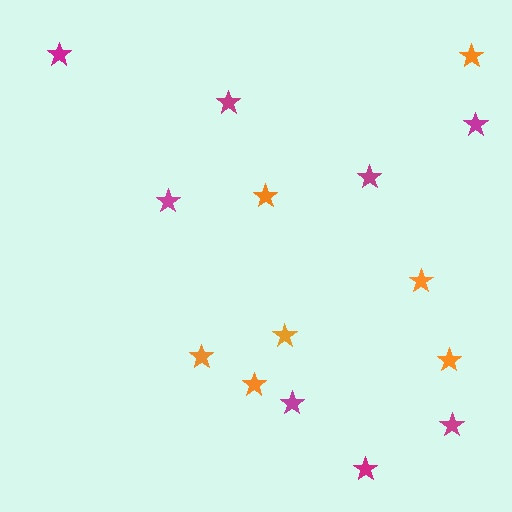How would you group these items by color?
There are 2 groups: one group of orange stars (7) and one group of magenta stars (8).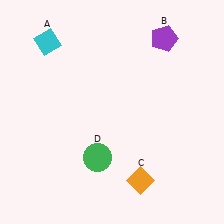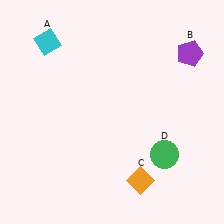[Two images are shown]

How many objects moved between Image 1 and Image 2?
2 objects moved between the two images.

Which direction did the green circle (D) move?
The green circle (D) moved right.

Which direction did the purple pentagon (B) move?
The purple pentagon (B) moved right.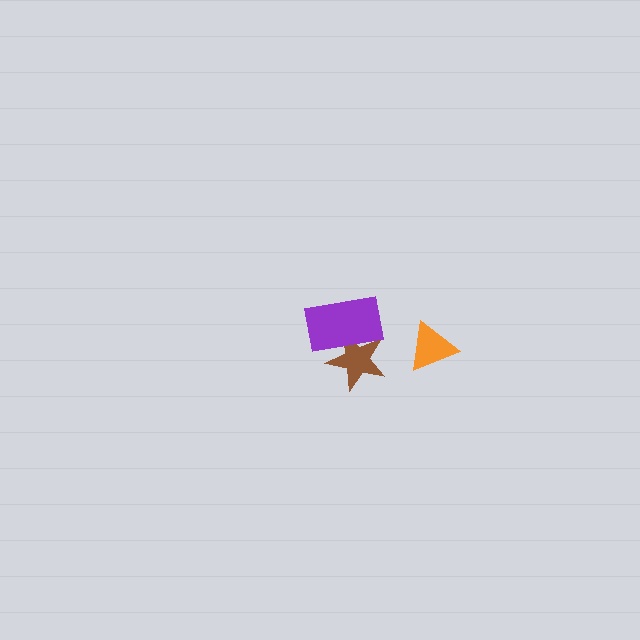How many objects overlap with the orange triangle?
0 objects overlap with the orange triangle.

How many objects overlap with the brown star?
1 object overlaps with the brown star.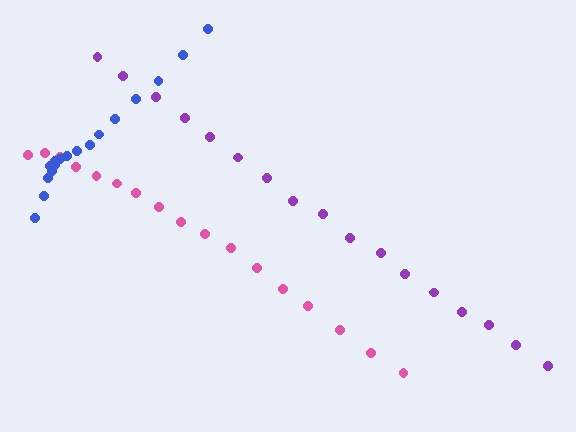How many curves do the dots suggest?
There are 3 distinct paths.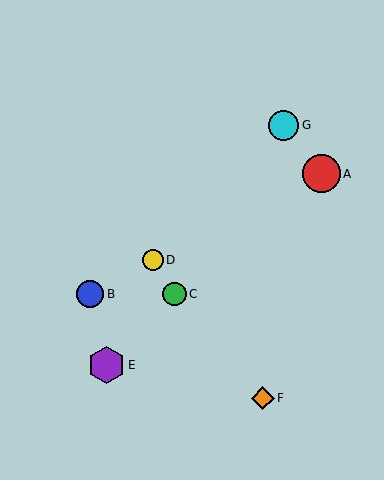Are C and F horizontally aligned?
No, C is at y≈294 and F is at y≈398.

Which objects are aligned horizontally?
Objects B, C are aligned horizontally.